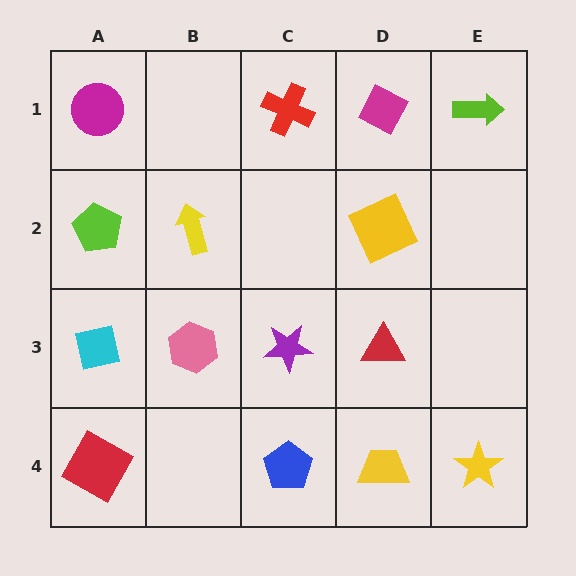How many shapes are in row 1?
4 shapes.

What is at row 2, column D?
A yellow square.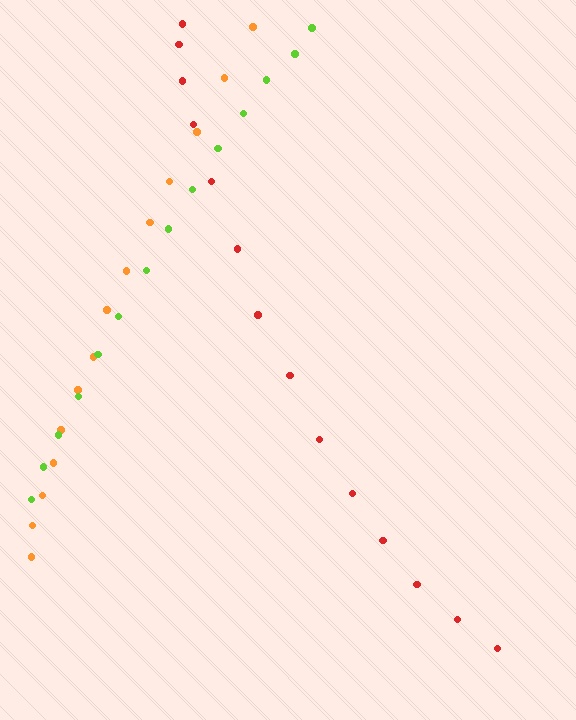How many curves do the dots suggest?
There are 3 distinct paths.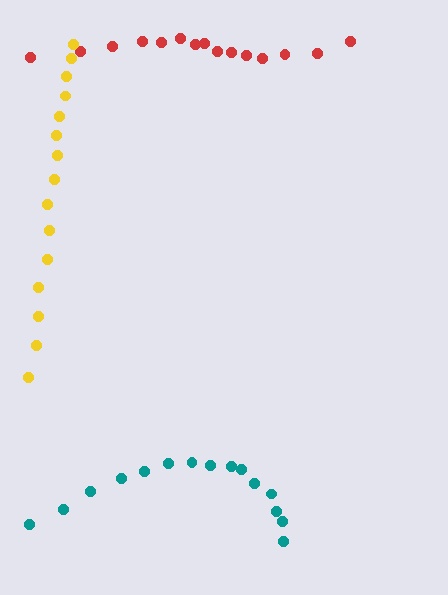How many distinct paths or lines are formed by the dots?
There are 3 distinct paths.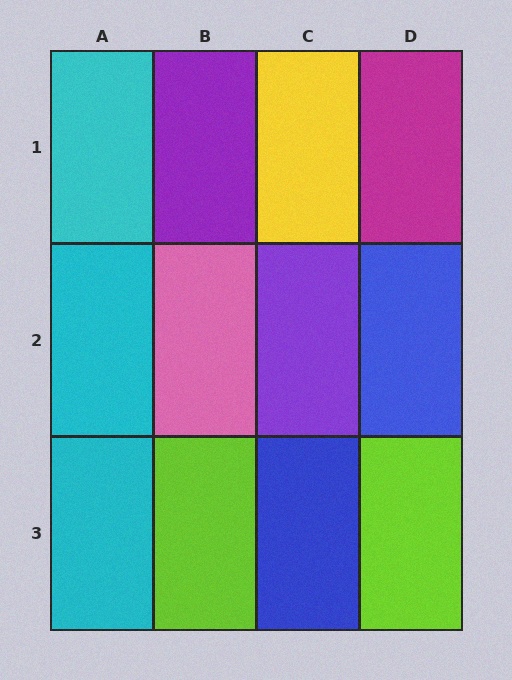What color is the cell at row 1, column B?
Purple.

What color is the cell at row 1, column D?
Magenta.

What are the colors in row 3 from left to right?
Cyan, lime, blue, lime.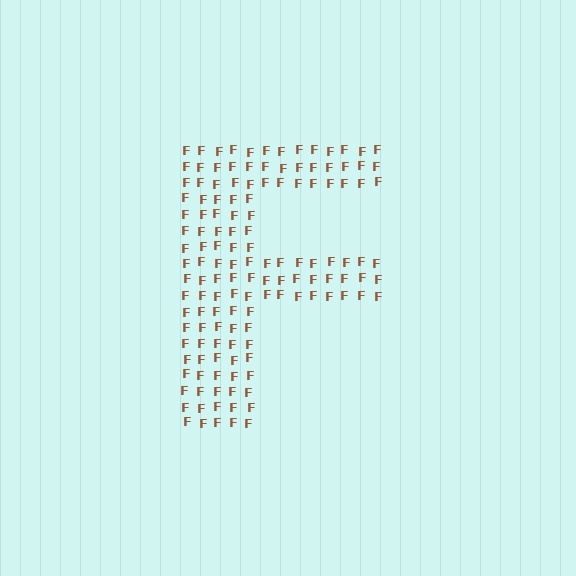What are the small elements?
The small elements are letter F's.